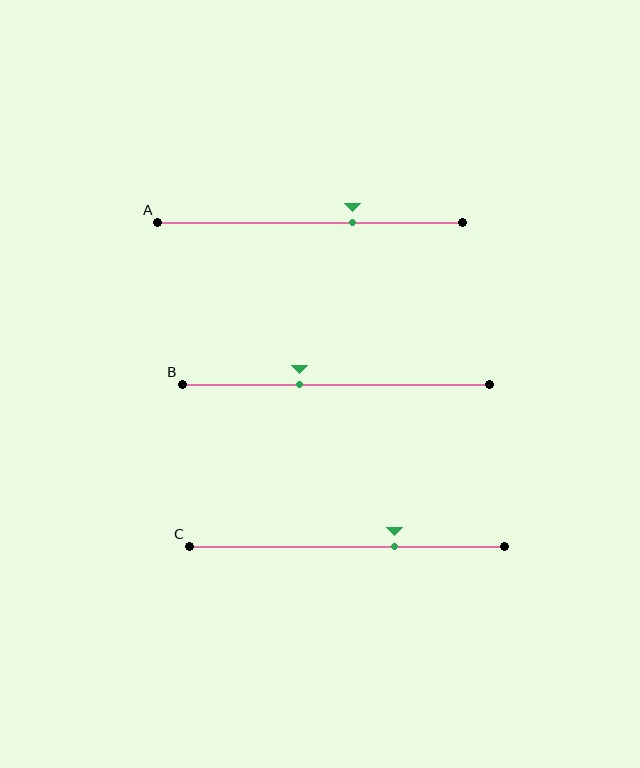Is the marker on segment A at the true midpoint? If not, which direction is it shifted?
No, the marker on segment A is shifted to the right by about 14% of the segment length.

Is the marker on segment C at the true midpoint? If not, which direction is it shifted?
No, the marker on segment C is shifted to the right by about 15% of the segment length.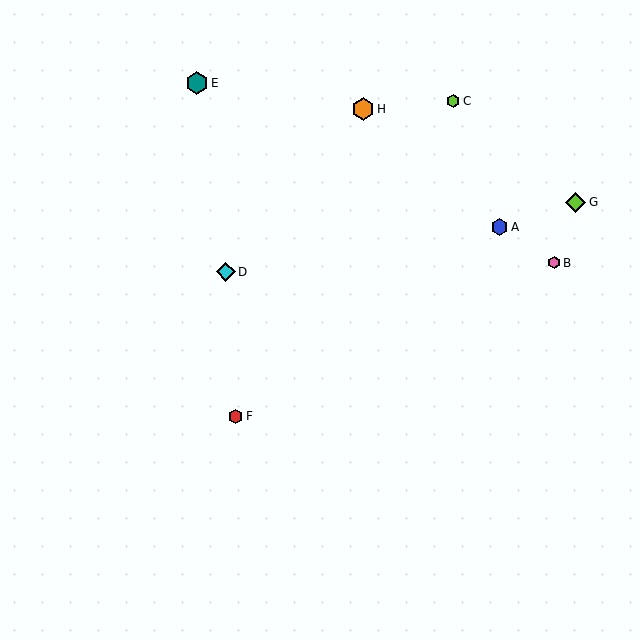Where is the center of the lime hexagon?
The center of the lime hexagon is at (453, 101).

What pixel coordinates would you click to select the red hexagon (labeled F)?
Click at (235, 416) to select the red hexagon F.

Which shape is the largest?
The teal hexagon (labeled E) is the largest.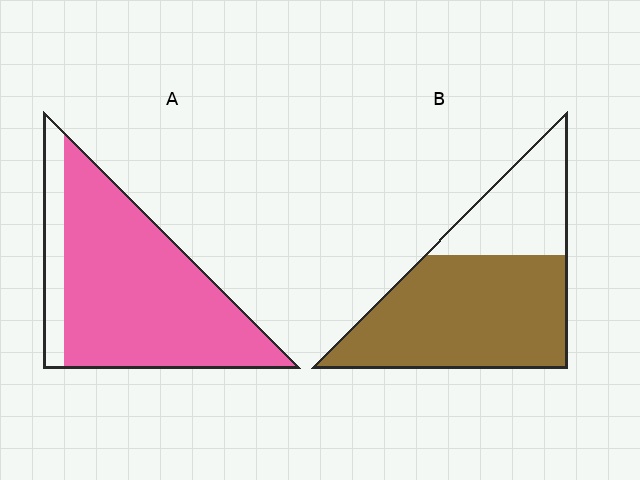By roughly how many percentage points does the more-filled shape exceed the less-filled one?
By roughly 15 percentage points (A over B).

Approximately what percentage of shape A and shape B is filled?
A is approximately 85% and B is approximately 70%.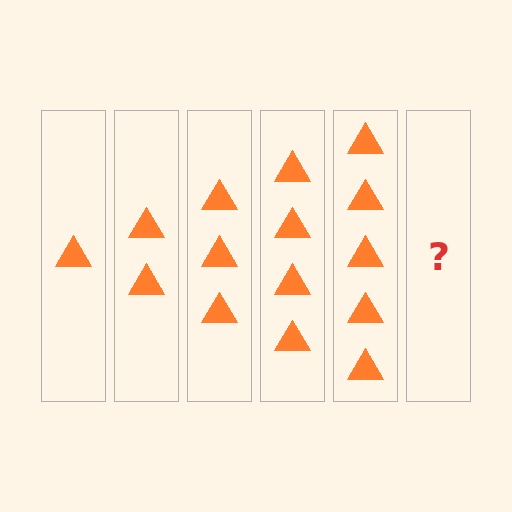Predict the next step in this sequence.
The next step is 6 triangles.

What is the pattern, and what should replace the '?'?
The pattern is that each step adds one more triangle. The '?' should be 6 triangles.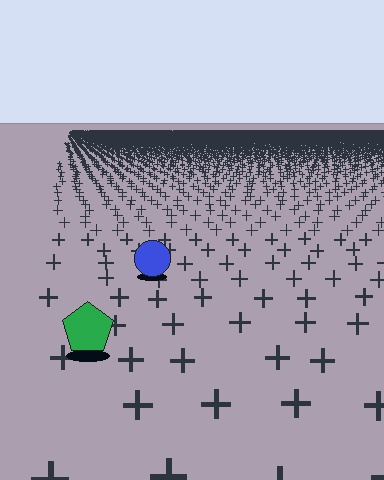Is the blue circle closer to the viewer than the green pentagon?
No. The green pentagon is closer — you can tell from the texture gradient: the ground texture is coarser near it.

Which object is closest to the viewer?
The green pentagon is closest. The texture marks near it are larger and more spread out.